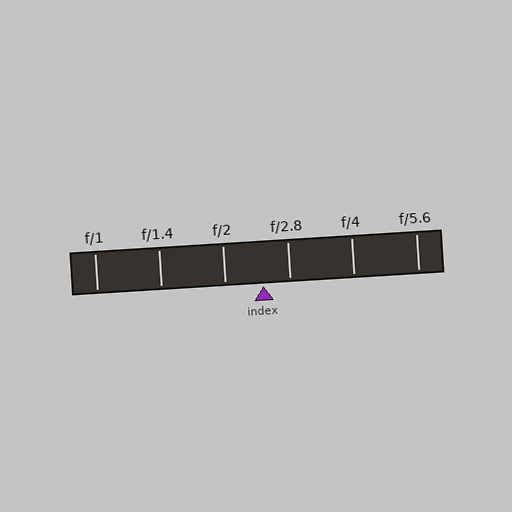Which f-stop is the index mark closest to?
The index mark is closest to f/2.8.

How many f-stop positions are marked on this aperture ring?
There are 6 f-stop positions marked.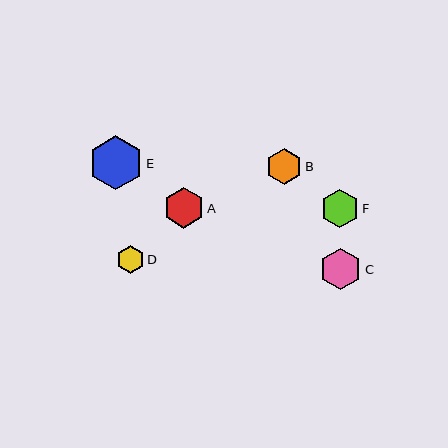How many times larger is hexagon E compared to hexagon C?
Hexagon E is approximately 1.3 times the size of hexagon C.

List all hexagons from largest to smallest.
From largest to smallest: E, C, A, F, B, D.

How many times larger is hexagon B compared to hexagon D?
Hexagon B is approximately 1.3 times the size of hexagon D.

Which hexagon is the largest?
Hexagon E is the largest with a size of approximately 54 pixels.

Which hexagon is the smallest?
Hexagon D is the smallest with a size of approximately 28 pixels.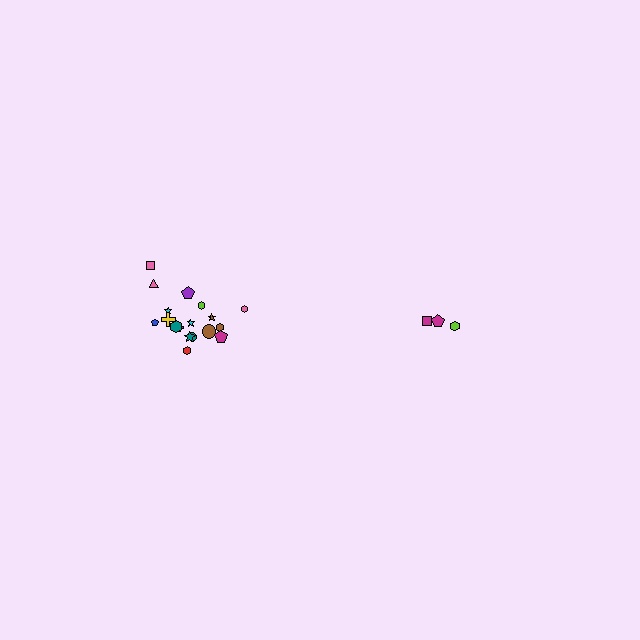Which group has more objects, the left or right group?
The left group.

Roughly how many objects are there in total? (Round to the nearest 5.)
Roughly 20 objects in total.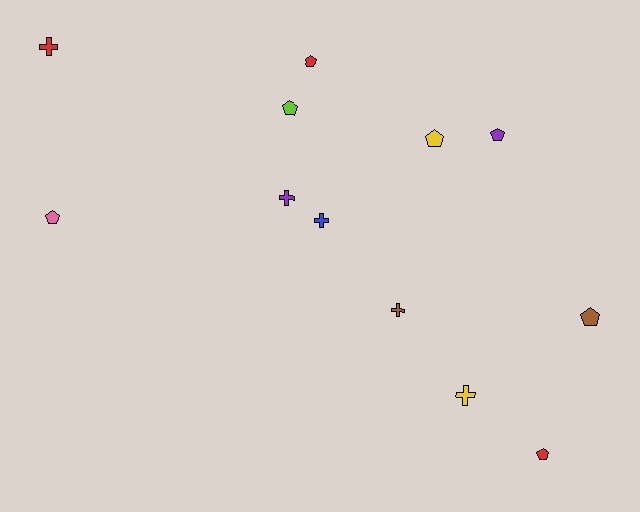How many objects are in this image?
There are 12 objects.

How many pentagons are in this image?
There are 7 pentagons.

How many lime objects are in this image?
There is 1 lime object.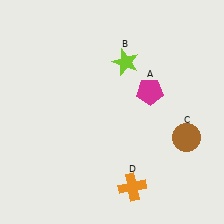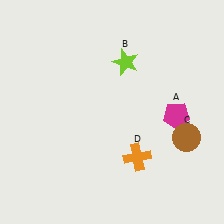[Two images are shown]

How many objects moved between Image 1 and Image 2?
2 objects moved between the two images.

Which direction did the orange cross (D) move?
The orange cross (D) moved up.